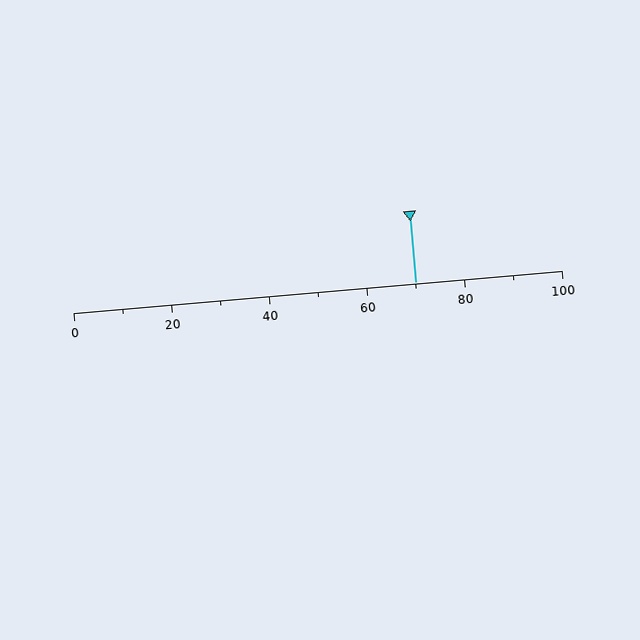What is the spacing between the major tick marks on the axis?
The major ticks are spaced 20 apart.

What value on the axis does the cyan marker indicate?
The marker indicates approximately 70.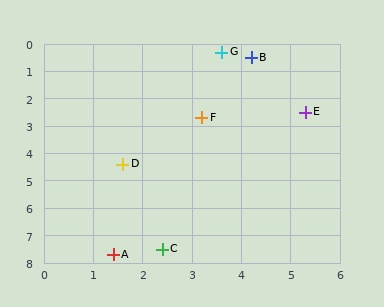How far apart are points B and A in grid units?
Points B and A are about 7.7 grid units apart.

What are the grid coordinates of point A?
Point A is at approximately (1.4, 7.7).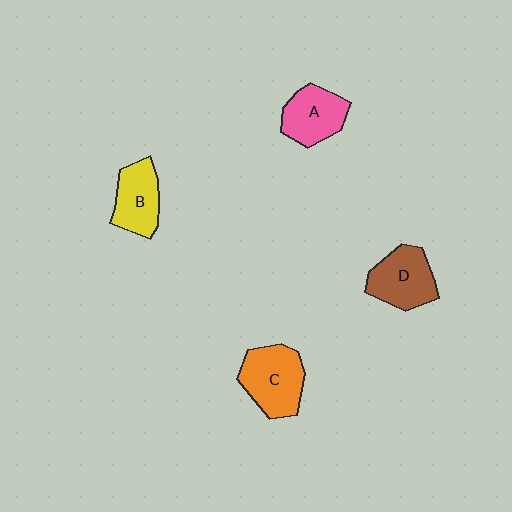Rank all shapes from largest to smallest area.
From largest to smallest: C (orange), D (brown), A (pink), B (yellow).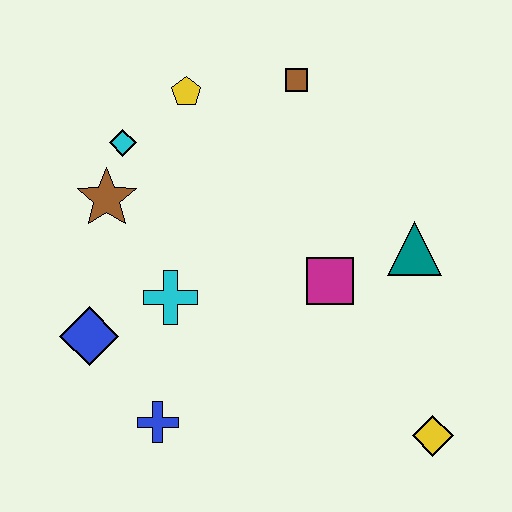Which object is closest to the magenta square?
The teal triangle is closest to the magenta square.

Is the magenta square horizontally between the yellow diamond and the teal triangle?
No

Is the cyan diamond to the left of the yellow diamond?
Yes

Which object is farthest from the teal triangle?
The blue diamond is farthest from the teal triangle.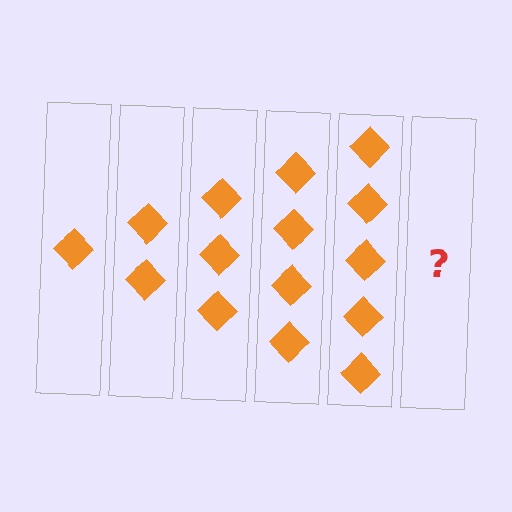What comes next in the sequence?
The next element should be 6 diamonds.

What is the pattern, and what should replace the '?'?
The pattern is that each step adds one more diamond. The '?' should be 6 diamonds.